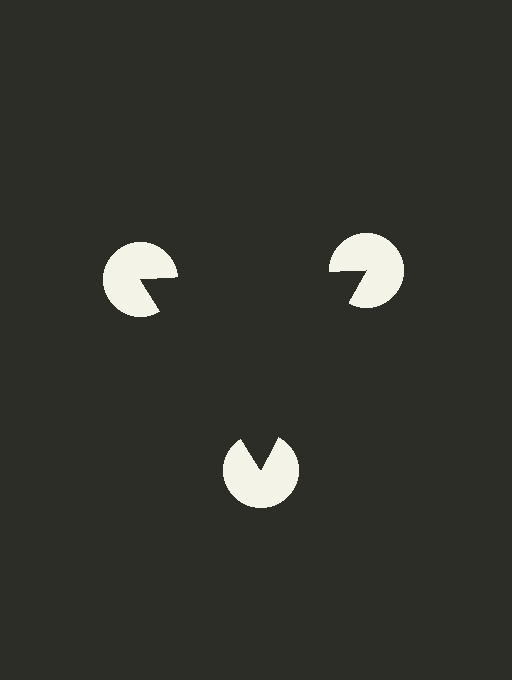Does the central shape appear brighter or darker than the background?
It typically appears slightly darker than the background, even though no actual brightness change is drawn.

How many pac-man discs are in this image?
There are 3 — one at each vertex of the illusory triangle.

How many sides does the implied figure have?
3 sides.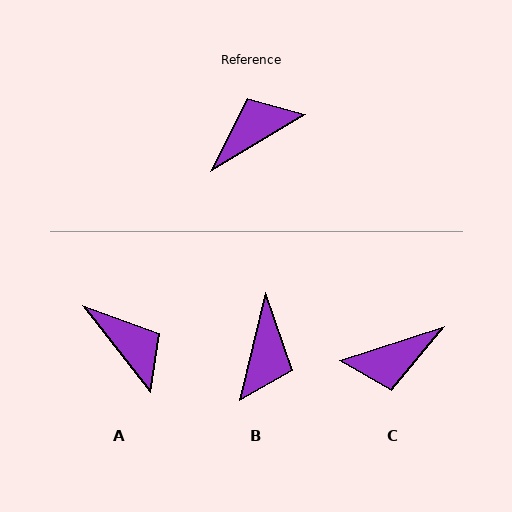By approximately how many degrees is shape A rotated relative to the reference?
Approximately 83 degrees clockwise.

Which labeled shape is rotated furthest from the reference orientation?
C, about 167 degrees away.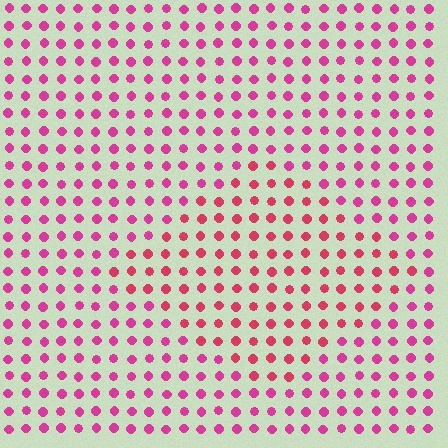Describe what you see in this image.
The image is filled with small magenta elements in a uniform arrangement. A diamond-shaped region is visible where the elements are tinted to a slightly different hue, forming a subtle color boundary.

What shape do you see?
I see a diamond.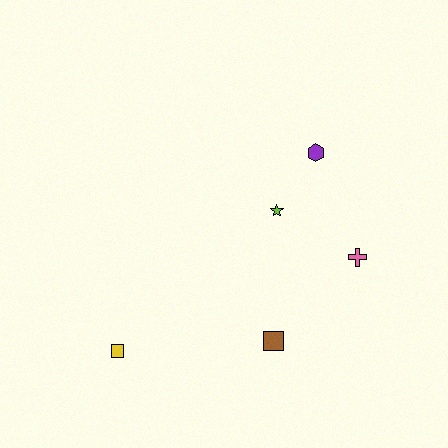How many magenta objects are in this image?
There are no magenta objects.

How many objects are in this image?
There are 5 objects.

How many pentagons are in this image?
There are no pentagons.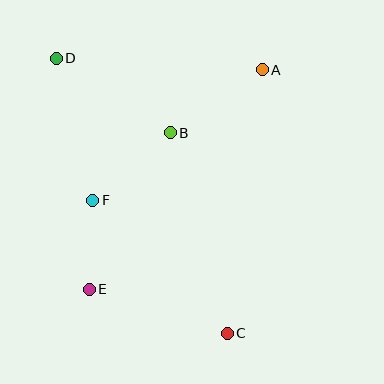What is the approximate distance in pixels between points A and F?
The distance between A and F is approximately 214 pixels.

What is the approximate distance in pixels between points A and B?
The distance between A and B is approximately 111 pixels.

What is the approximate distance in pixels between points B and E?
The distance between B and E is approximately 176 pixels.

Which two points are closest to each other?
Points E and F are closest to each other.